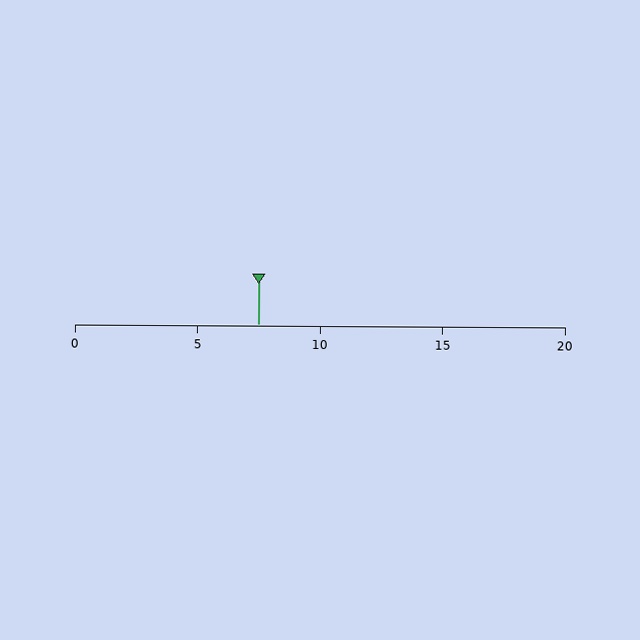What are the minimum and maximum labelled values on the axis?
The axis runs from 0 to 20.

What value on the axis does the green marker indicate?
The marker indicates approximately 7.5.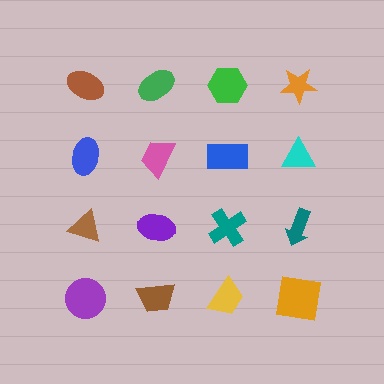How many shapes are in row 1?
4 shapes.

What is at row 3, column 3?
A teal cross.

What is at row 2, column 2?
A pink trapezoid.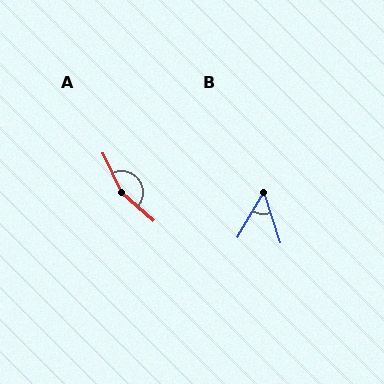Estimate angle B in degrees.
Approximately 48 degrees.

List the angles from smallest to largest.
B (48°), A (157°).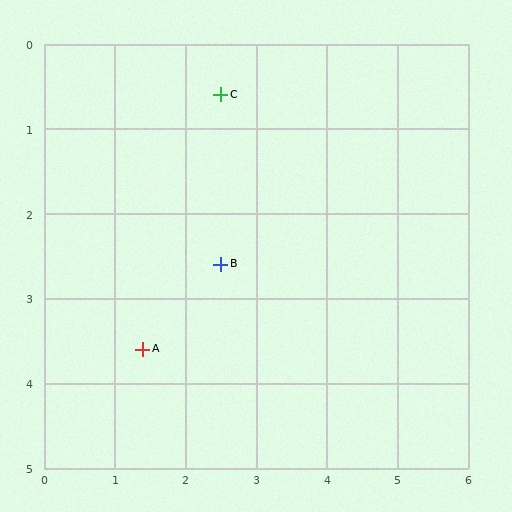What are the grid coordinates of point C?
Point C is at approximately (2.5, 0.6).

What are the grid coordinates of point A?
Point A is at approximately (1.4, 3.6).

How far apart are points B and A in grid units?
Points B and A are about 1.5 grid units apart.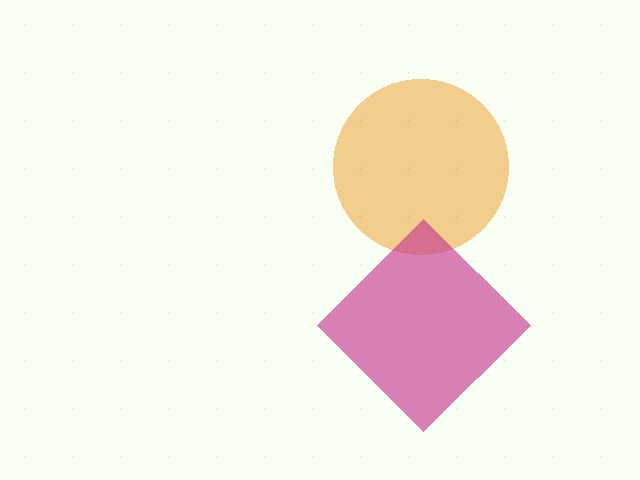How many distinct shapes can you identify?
There are 2 distinct shapes: an orange circle, a magenta diamond.